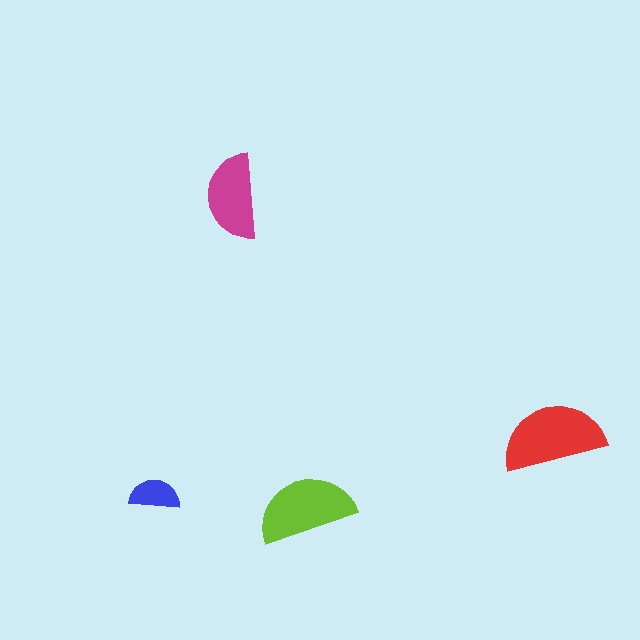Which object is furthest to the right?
The red semicircle is rightmost.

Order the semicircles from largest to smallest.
the red one, the lime one, the magenta one, the blue one.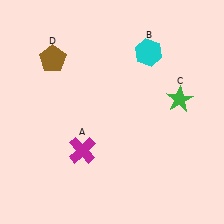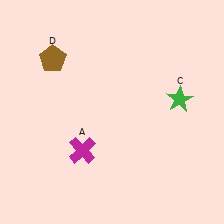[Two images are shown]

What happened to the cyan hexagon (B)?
The cyan hexagon (B) was removed in Image 2. It was in the top-right area of Image 1.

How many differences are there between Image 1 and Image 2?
There is 1 difference between the two images.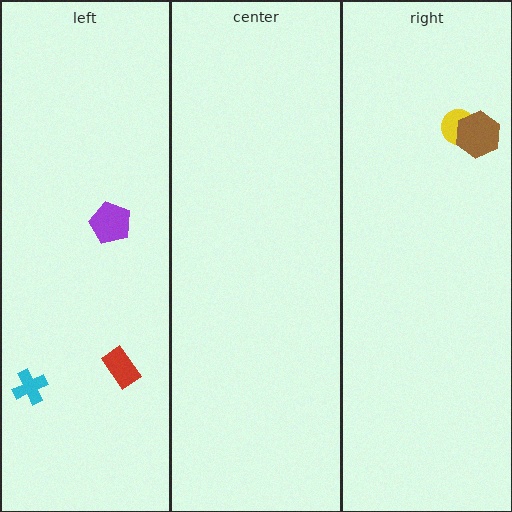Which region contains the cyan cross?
The left region.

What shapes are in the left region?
The purple pentagon, the red rectangle, the cyan cross.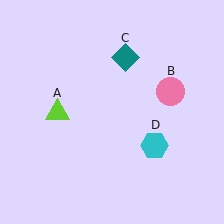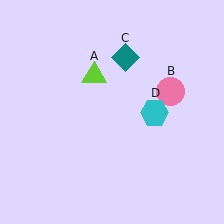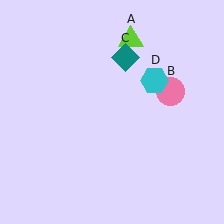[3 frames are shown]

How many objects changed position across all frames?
2 objects changed position: lime triangle (object A), cyan hexagon (object D).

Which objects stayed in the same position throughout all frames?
Pink circle (object B) and teal diamond (object C) remained stationary.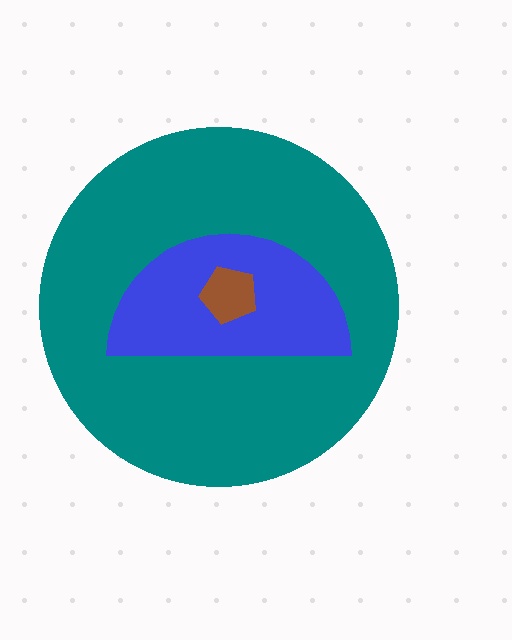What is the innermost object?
The brown pentagon.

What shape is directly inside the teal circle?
The blue semicircle.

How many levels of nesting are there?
3.